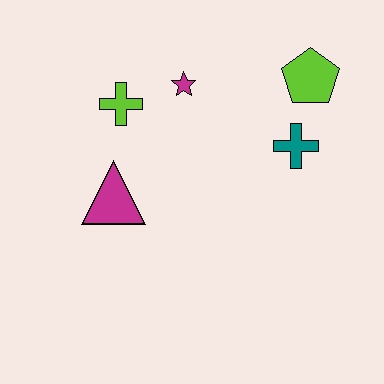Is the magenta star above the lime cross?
Yes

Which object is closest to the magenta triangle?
The lime cross is closest to the magenta triangle.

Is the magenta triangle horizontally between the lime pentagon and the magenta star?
No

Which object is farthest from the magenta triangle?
The lime pentagon is farthest from the magenta triangle.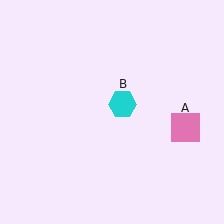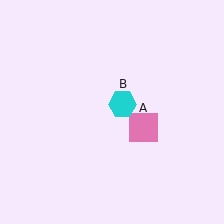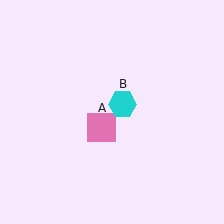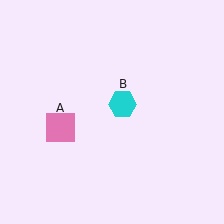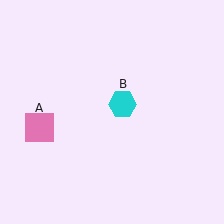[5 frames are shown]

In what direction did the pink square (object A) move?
The pink square (object A) moved left.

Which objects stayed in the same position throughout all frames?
Cyan hexagon (object B) remained stationary.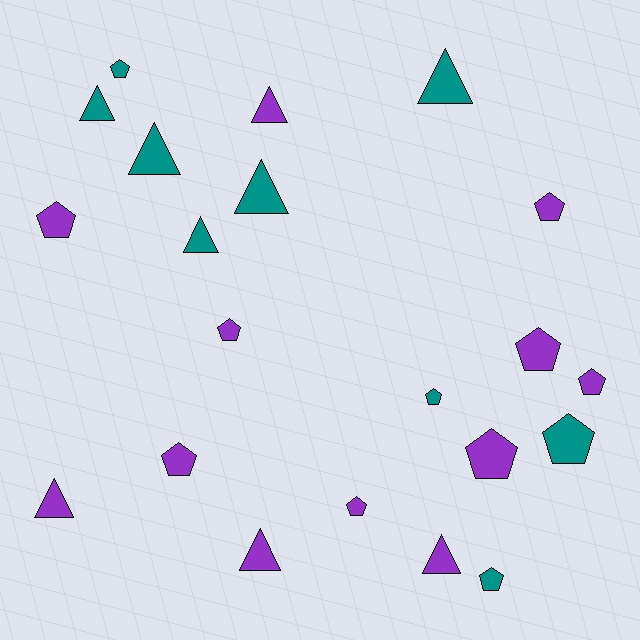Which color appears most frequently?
Purple, with 12 objects.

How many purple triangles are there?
There are 4 purple triangles.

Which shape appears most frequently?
Pentagon, with 12 objects.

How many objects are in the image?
There are 21 objects.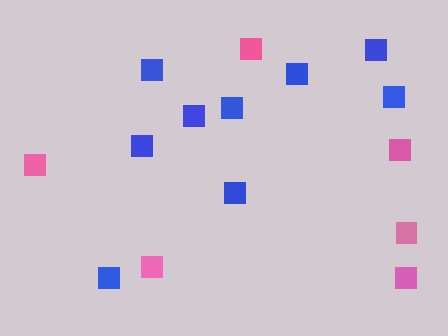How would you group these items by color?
There are 2 groups: one group of pink squares (6) and one group of blue squares (9).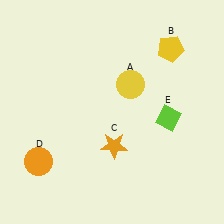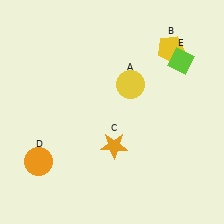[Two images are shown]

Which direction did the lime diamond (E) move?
The lime diamond (E) moved up.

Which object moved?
The lime diamond (E) moved up.